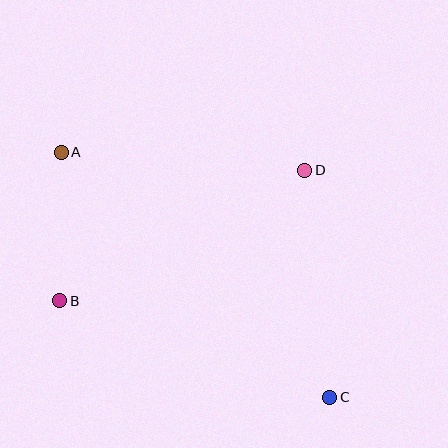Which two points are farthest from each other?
Points A and C are farthest from each other.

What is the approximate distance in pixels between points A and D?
The distance between A and D is approximately 244 pixels.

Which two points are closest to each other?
Points A and B are closest to each other.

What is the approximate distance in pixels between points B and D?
The distance between B and D is approximately 277 pixels.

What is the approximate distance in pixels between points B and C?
The distance between B and C is approximately 287 pixels.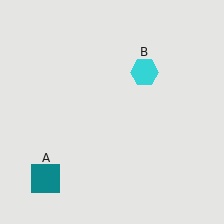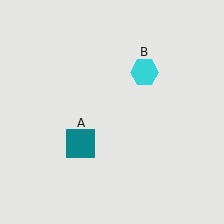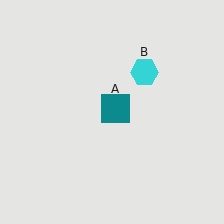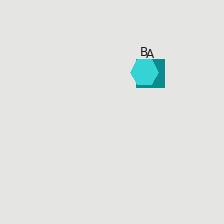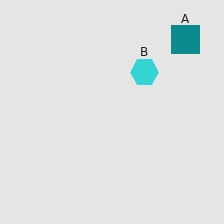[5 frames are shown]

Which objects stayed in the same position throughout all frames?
Cyan hexagon (object B) remained stationary.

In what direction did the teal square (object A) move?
The teal square (object A) moved up and to the right.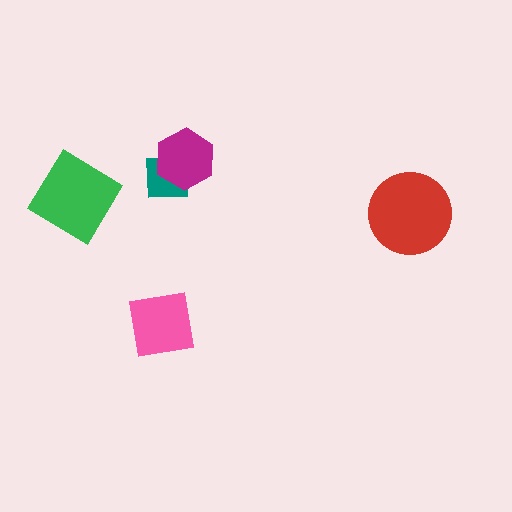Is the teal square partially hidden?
Yes, it is partially covered by another shape.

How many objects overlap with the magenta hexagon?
1 object overlaps with the magenta hexagon.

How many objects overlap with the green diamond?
0 objects overlap with the green diamond.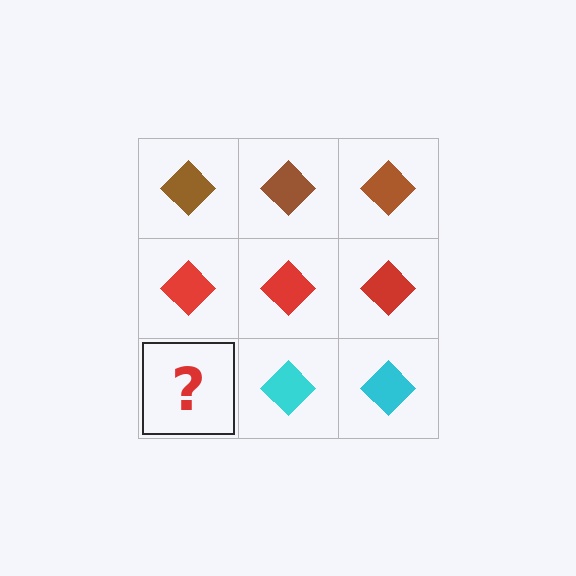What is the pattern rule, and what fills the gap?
The rule is that each row has a consistent color. The gap should be filled with a cyan diamond.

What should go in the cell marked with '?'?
The missing cell should contain a cyan diamond.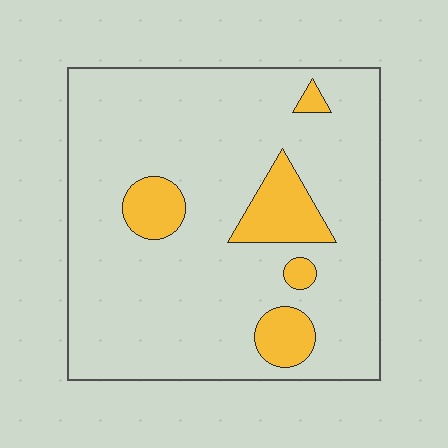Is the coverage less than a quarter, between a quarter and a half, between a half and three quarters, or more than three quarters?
Less than a quarter.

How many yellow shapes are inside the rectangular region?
5.